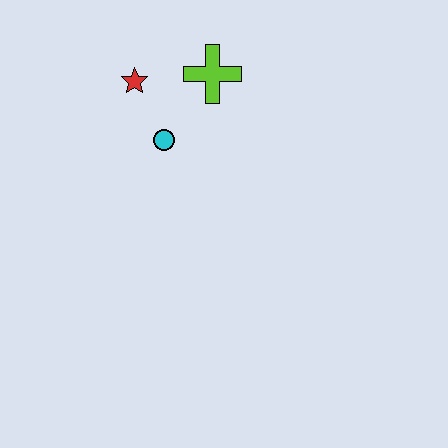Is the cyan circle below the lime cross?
Yes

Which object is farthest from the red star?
The lime cross is farthest from the red star.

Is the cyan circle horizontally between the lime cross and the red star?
Yes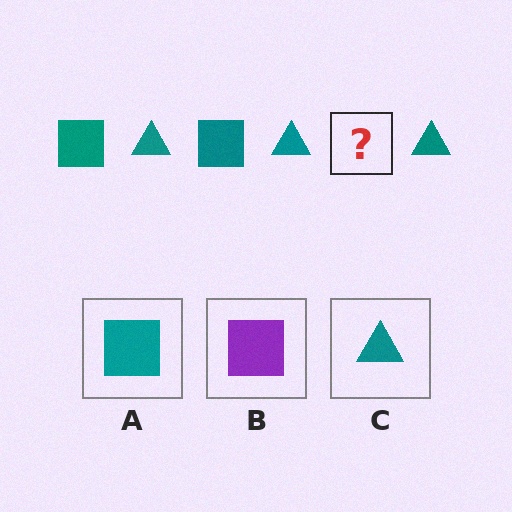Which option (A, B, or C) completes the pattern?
A.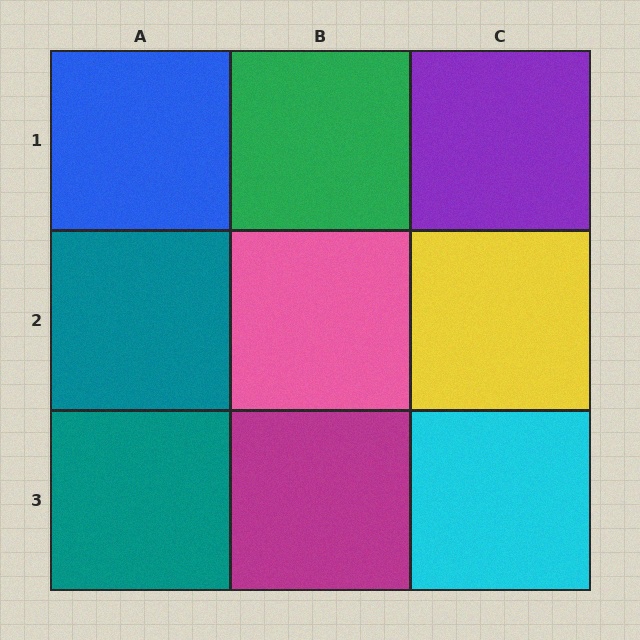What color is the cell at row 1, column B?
Green.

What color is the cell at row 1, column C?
Purple.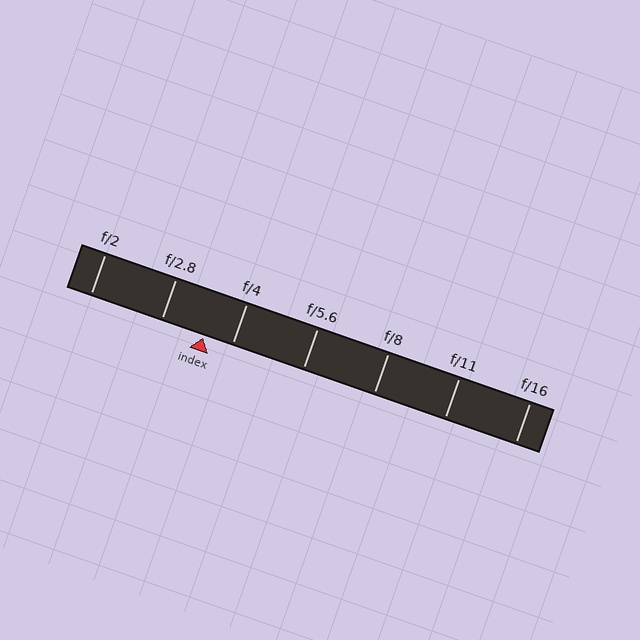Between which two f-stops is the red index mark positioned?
The index mark is between f/2.8 and f/4.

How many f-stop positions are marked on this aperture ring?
There are 7 f-stop positions marked.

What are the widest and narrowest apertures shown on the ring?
The widest aperture shown is f/2 and the narrowest is f/16.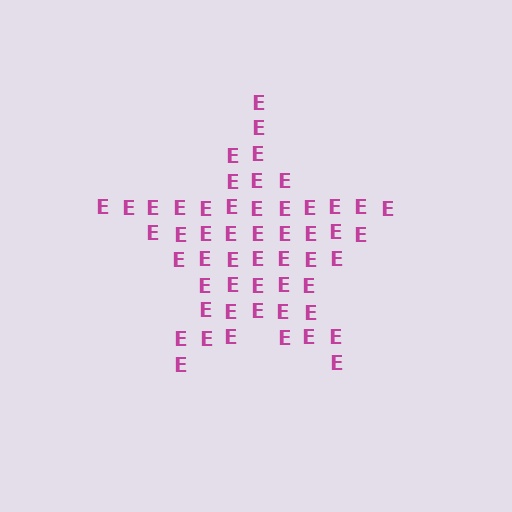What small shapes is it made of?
It is made of small letter E's.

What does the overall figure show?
The overall figure shows a star.